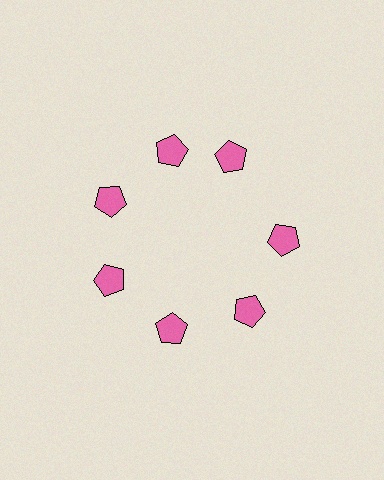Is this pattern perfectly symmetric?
No. The 7 pink pentagons are arranged in a ring, but one element near the 1 o'clock position is rotated out of alignment along the ring, breaking the 7-fold rotational symmetry.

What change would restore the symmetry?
The symmetry would be restored by rotating it back into even spacing with its neighbors so that all 7 pentagons sit at equal angles and equal distance from the center.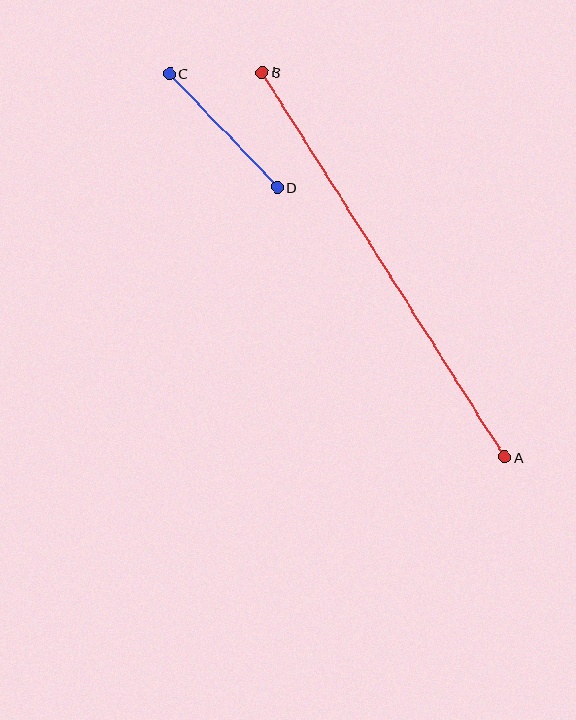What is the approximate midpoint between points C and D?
The midpoint is at approximately (223, 130) pixels.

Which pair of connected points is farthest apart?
Points A and B are farthest apart.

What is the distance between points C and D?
The distance is approximately 157 pixels.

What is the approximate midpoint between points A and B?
The midpoint is at approximately (384, 265) pixels.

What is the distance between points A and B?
The distance is approximately 455 pixels.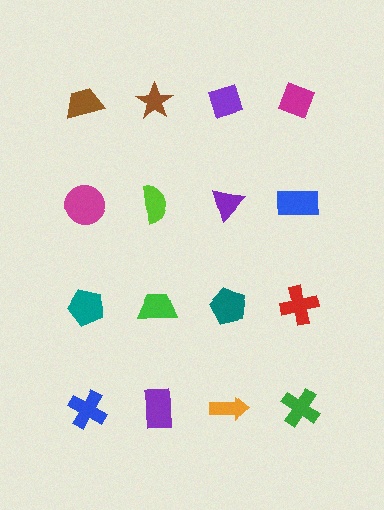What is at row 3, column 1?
A teal pentagon.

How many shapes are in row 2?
4 shapes.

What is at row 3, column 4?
A red cross.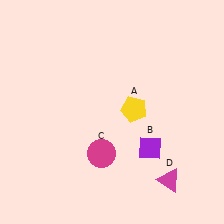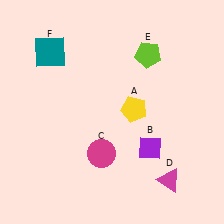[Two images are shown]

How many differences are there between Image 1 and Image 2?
There are 2 differences between the two images.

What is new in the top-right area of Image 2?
A lime pentagon (E) was added in the top-right area of Image 2.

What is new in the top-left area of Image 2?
A teal square (F) was added in the top-left area of Image 2.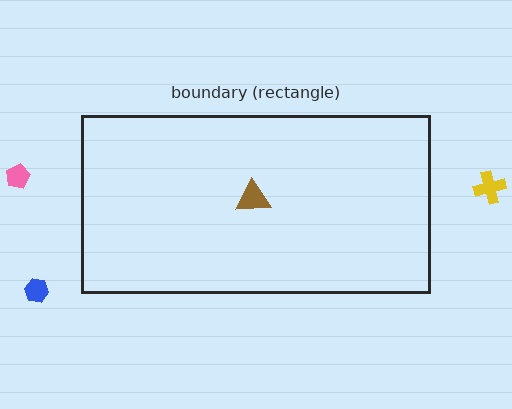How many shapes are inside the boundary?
1 inside, 3 outside.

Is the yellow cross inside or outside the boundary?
Outside.